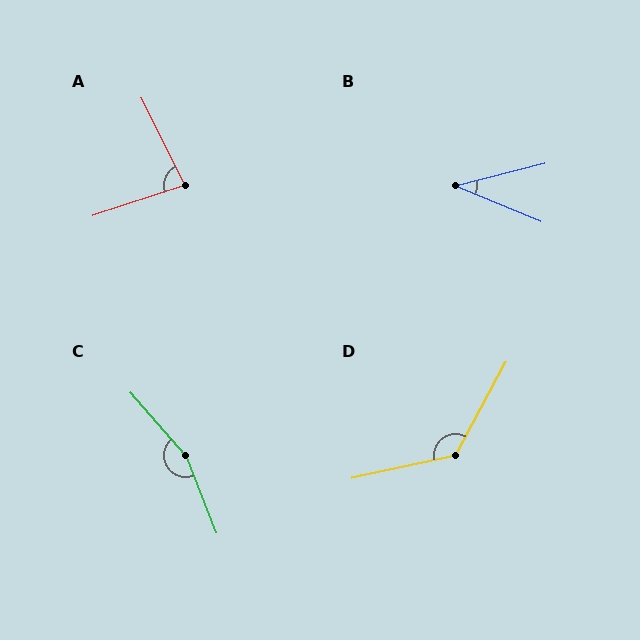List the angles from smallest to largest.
B (37°), A (82°), D (131°), C (160°).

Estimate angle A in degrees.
Approximately 82 degrees.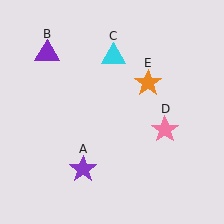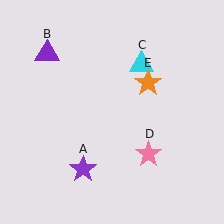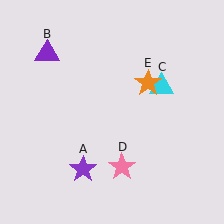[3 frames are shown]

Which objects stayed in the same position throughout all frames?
Purple star (object A) and purple triangle (object B) and orange star (object E) remained stationary.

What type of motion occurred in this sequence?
The cyan triangle (object C), pink star (object D) rotated clockwise around the center of the scene.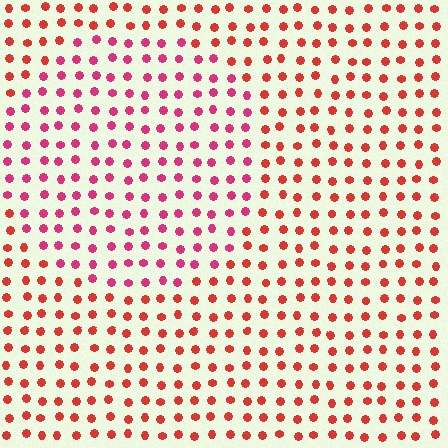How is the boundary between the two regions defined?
The boundary is defined purely by a slight shift in hue (about 30 degrees). Spacing, size, and orientation are identical on both sides.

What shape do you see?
I see a circle.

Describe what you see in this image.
The image is filled with small red elements in a uniform arrangement. A circle-shaped region is visible where the elements are tinted to a slightly different hue, forming a subtle color boundary.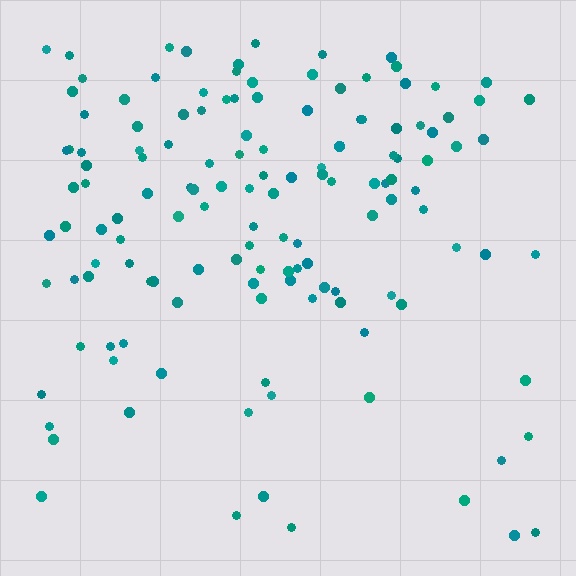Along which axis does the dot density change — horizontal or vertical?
Vertical.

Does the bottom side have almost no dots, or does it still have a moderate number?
Still a moderate number, just noticeably fewer than the top.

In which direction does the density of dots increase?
From bottom to top, with the top side densest.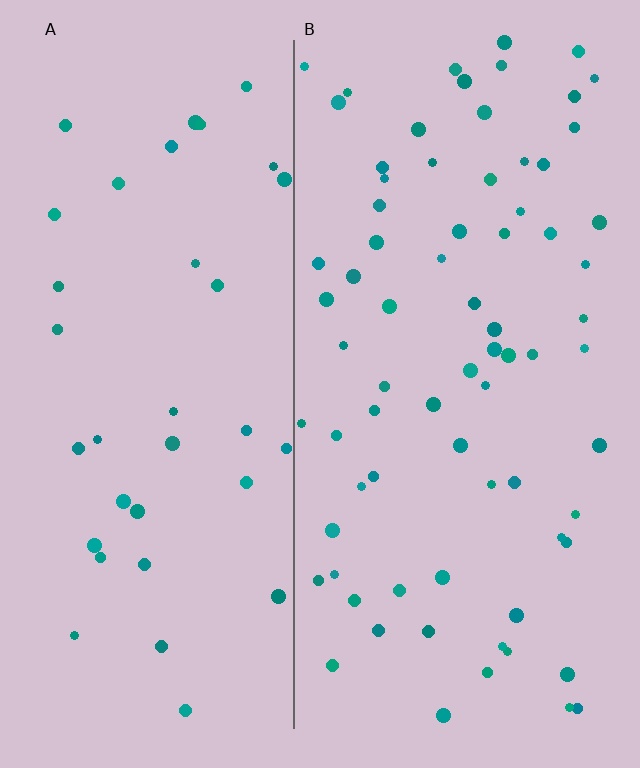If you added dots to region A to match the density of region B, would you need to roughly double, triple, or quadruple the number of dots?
Approximately double.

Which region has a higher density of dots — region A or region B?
B (the right).